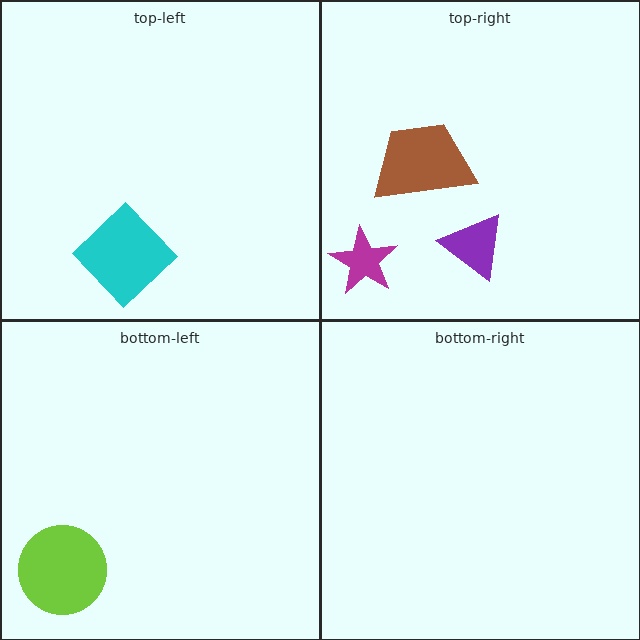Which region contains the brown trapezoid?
The top-right region.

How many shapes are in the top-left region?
1.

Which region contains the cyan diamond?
The top-left region.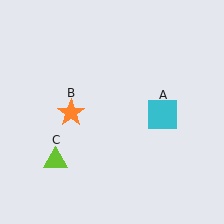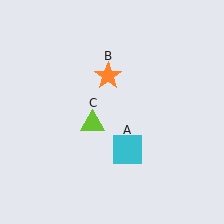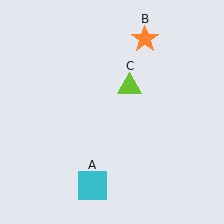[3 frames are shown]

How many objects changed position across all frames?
3 objects changed position: cyan square (object A), orange star (object B), lime triangle (object C).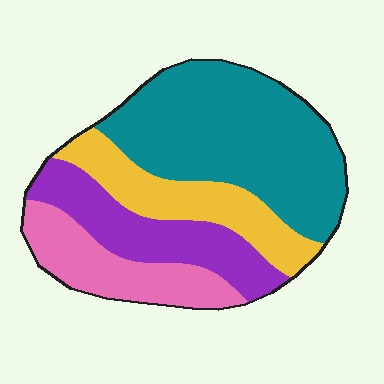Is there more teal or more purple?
Teal.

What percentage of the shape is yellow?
Yellow covers 19% of the shape.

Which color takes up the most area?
Teal, at roughly 45%.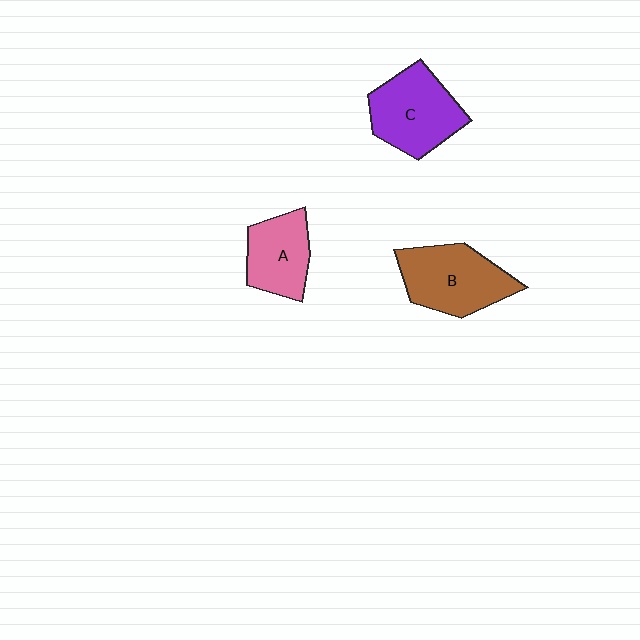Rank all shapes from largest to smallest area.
From largest to smallest: B (brown), C (purple), A (pink).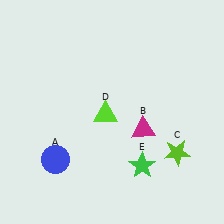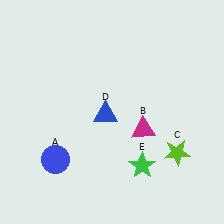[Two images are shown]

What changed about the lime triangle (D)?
In Image 1, D is lime. In Image 2, it changed to blue.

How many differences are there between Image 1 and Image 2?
There is 1 difference between the two images.